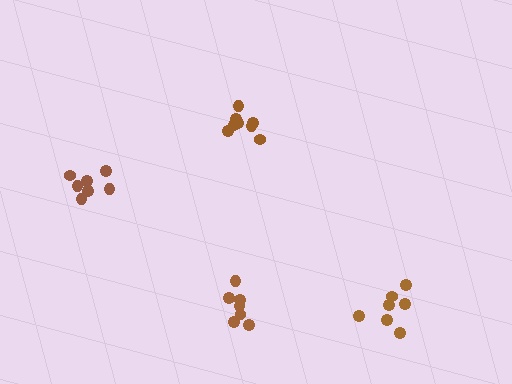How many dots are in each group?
Group 1: 7 dots, Group 2: 7 dots, Group 3: 7 dots, Group 4: 8 dots (29 total).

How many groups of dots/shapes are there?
There are 4 groups.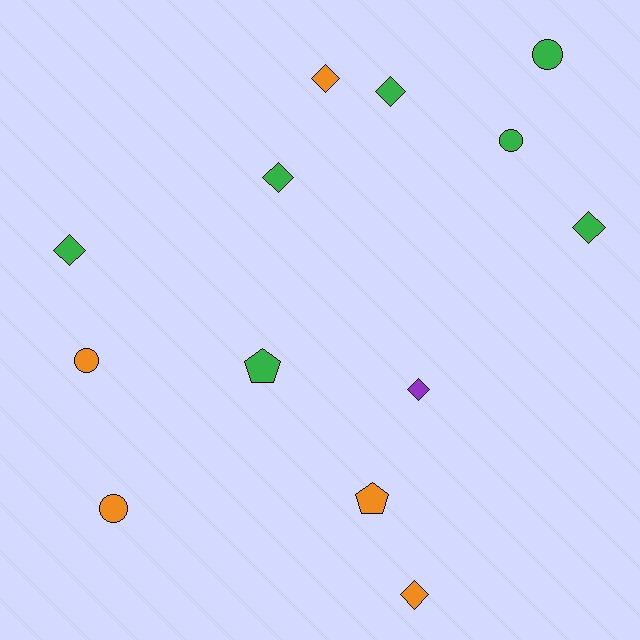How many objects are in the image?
There are 13 objects.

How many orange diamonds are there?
There are 2 orange diamonds.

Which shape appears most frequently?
Diamond, with 7 objects.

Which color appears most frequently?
Green, with 7 objects.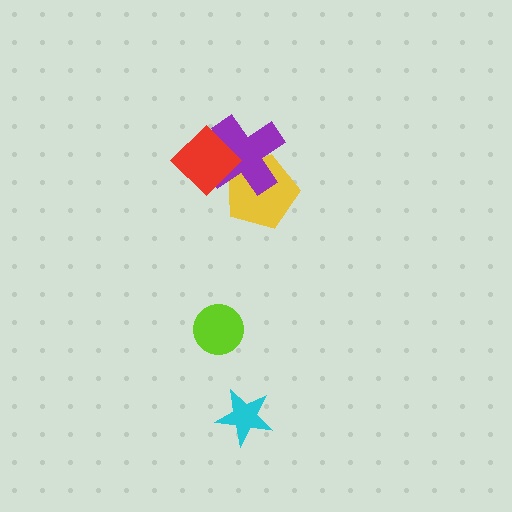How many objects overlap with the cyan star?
0 objects overlap with the cyan star.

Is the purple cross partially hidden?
Yes, it is partially covered by another shape.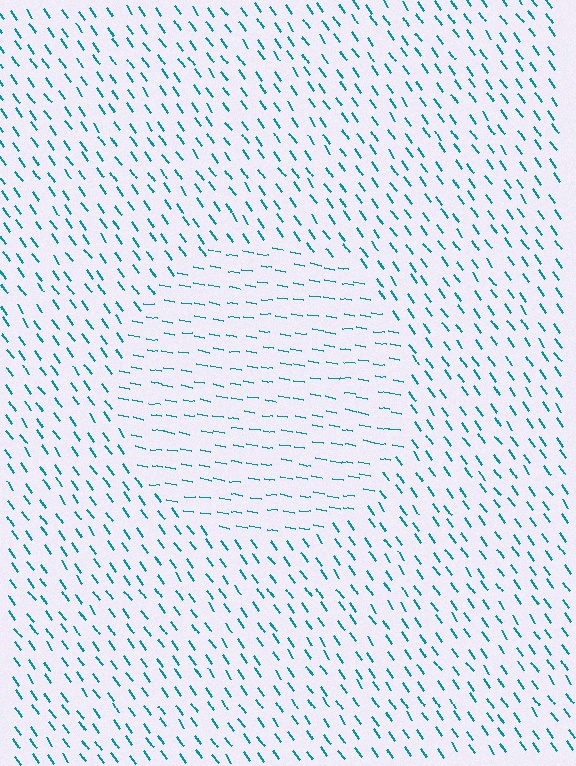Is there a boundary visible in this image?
Yes, there is a texture boundary formed by a change in line orientation.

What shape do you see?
I see a circle.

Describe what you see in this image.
The image is filled with small teal line segments. A circle region in the image has lines oriented differently from the surrounding lines, creating a visible texture boundary.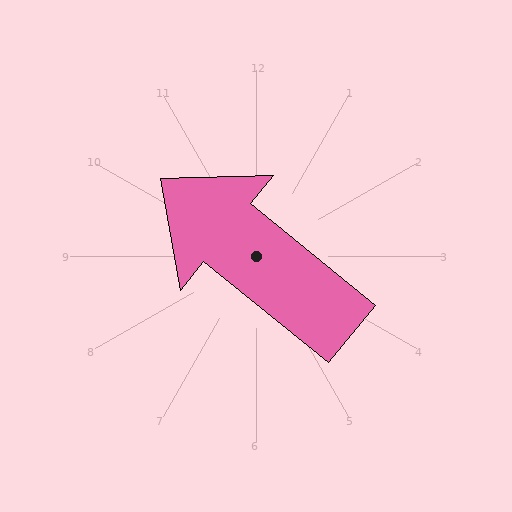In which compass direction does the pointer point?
Northwest.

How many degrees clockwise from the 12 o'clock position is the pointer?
Approximately 309 degrees.